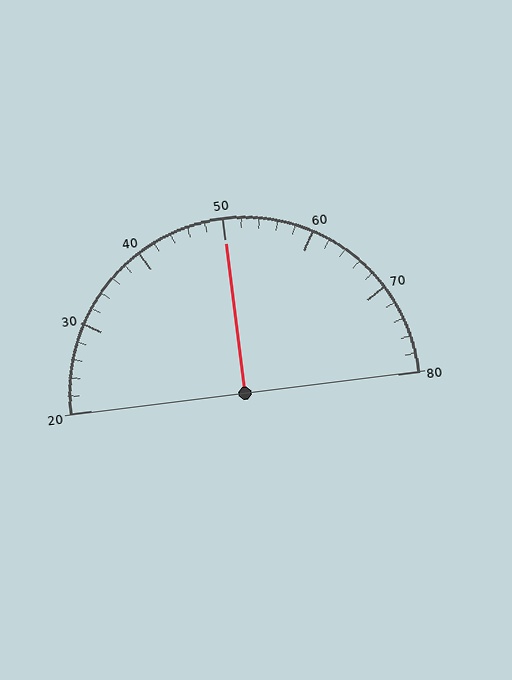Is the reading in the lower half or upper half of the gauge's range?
The reading is in the upper half of the range (20 to 80).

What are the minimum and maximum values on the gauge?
The gauge ranges from 20 to 80.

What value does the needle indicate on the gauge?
The needle indicates approximately 50.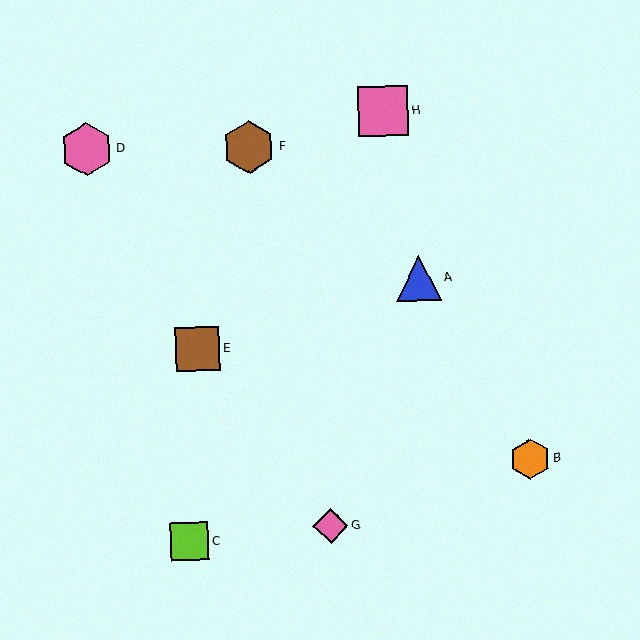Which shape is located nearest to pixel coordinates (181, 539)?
The lime square (labeled C) at (190, 542) is nearest to that location.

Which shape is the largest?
The brown hexagon (labeled F) is the largest.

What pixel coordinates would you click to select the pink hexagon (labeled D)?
Click at (87, 149) to select the pink hexagon D.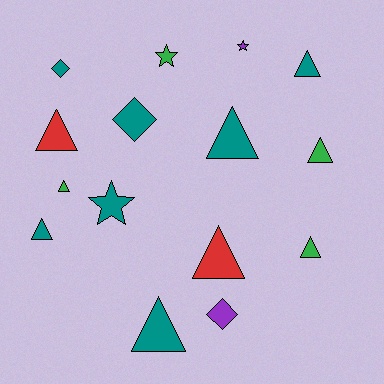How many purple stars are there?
There is 1 purple star.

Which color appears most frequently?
Teal, with 7 objects.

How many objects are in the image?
There are 15 objects.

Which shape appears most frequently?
Triangle, with 9 objects.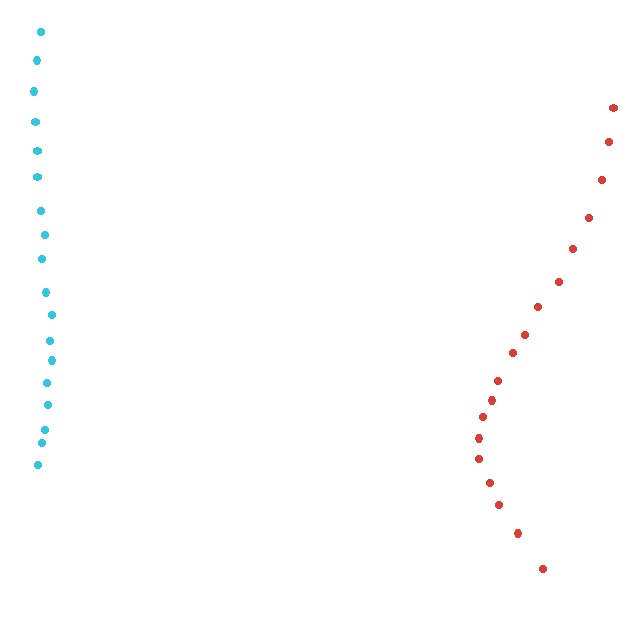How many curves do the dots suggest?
There are 2 distinct paths.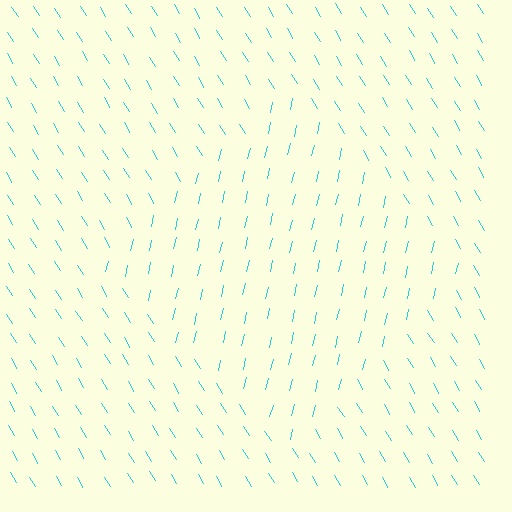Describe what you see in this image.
The image is filled with small cyan line segments. A diamond region in the image has lines oriented differently from the surrounding lines, creating a visible texture boundary.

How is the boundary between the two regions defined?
The boundary is defined purely by a change in line orientation (approximately 45 degrees difference). All lines are the same color and thickness.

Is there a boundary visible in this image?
Yes, there is a texture boundary formed by a change in line orientation.